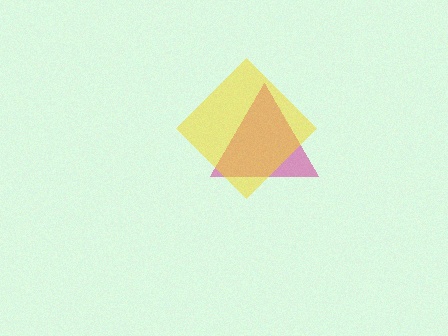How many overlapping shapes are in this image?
There are 2 overlapping shapes in the image.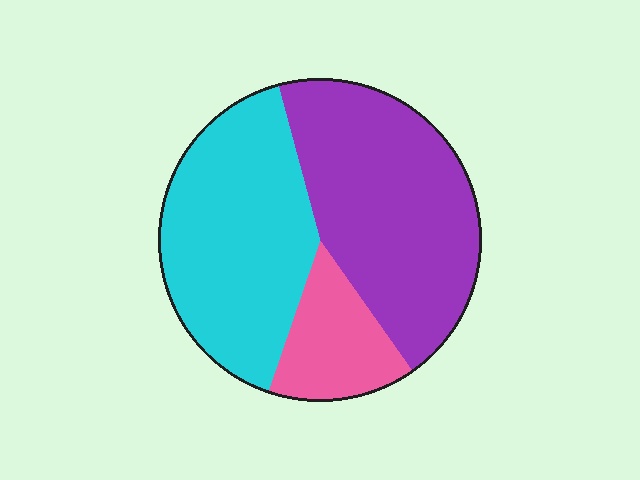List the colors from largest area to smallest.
From largest to smallest: purple, cyan, pink.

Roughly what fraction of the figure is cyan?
Cyan takes up about two fifths (2/5) of the figure.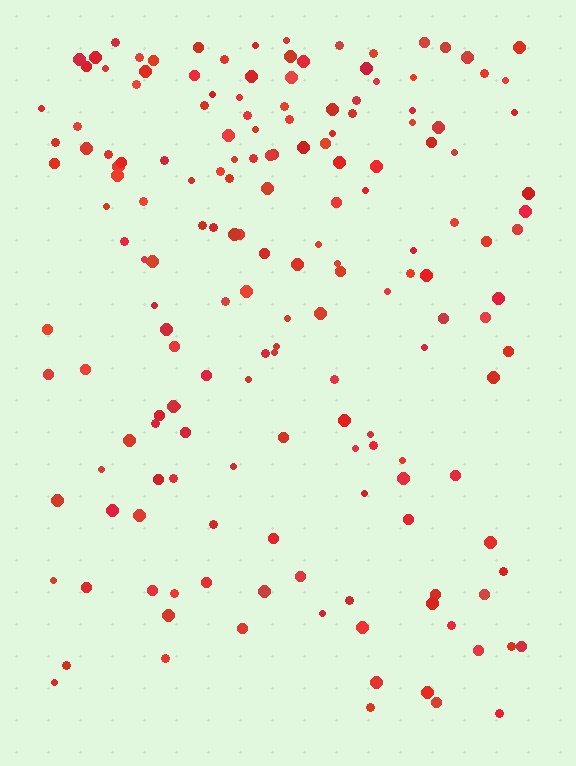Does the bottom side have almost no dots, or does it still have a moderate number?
Still a moderate number, just noticeably fewer than the top.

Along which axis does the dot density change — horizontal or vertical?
Vertical.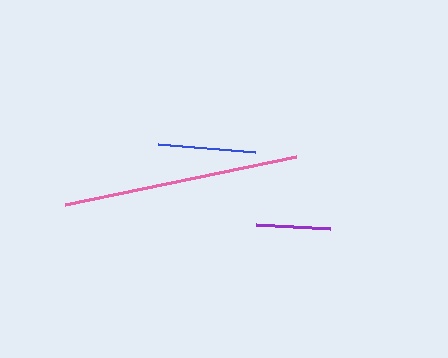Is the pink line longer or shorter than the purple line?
The pink line is longer than the purple line.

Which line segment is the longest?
The pink line is the longest at approximately 235 pixels.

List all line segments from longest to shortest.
From longest to shortest: pink, blue, purple.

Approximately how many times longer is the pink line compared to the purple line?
The pink line is approximately 3.2 times the length of the purple line.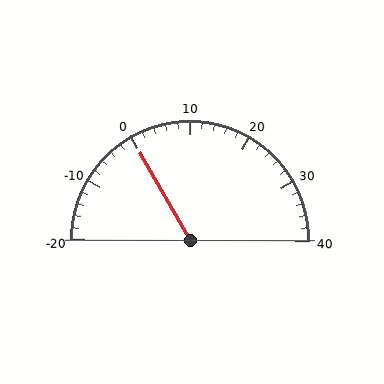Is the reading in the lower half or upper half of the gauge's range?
The reading is in the lower half of the range (-20 to 40).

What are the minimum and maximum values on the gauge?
The gauge ranges from -20 to 40.